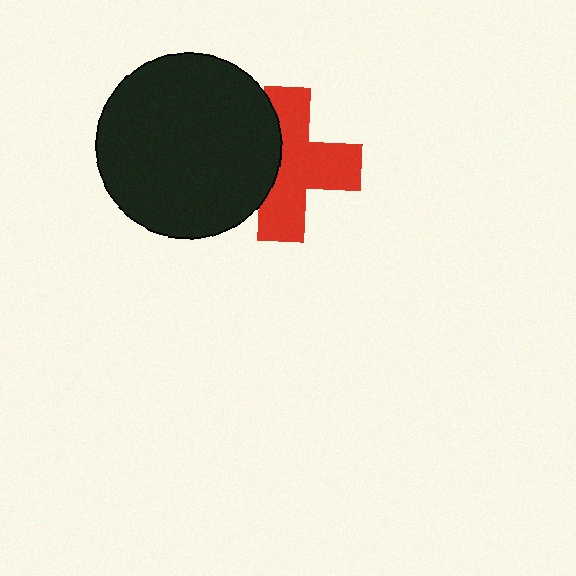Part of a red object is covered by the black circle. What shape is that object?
It is a cross.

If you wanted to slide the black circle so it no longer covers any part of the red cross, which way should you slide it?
Slide it left — that is the most direct way to separate the two shapes.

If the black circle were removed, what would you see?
You would see the complete red cross.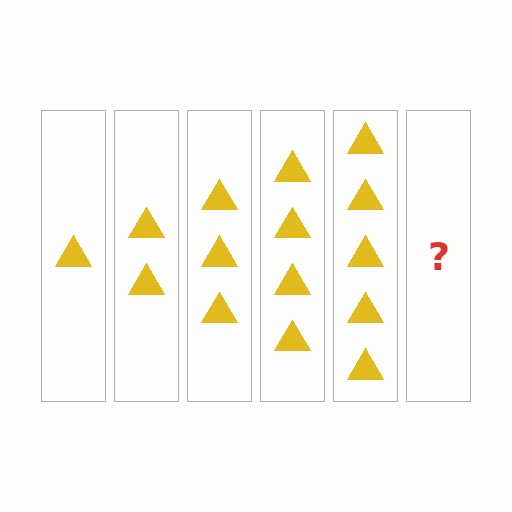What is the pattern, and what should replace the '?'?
The pattern is that each step adds one more triangle. The '?' should be 6 triangles.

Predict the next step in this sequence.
The next step is 6 triangles.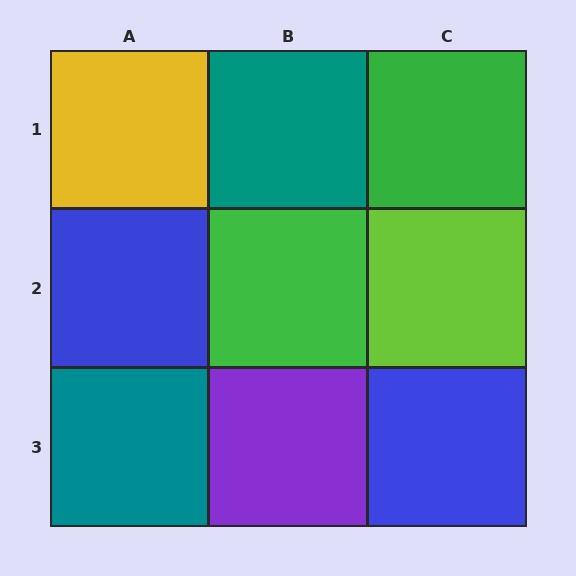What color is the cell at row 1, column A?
Yellow.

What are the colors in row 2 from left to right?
Blue, green, lime.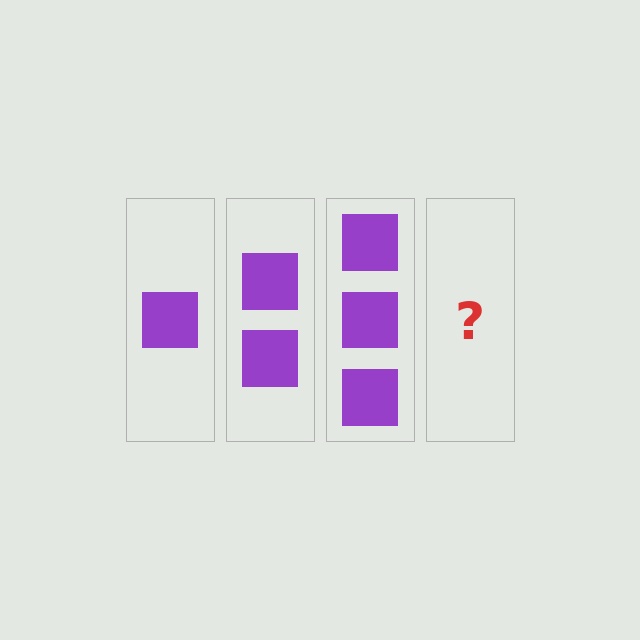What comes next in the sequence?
The next element should be 4 squares.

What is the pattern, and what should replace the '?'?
The pattern is that each step adds one more square. The '?' should be 4 squares.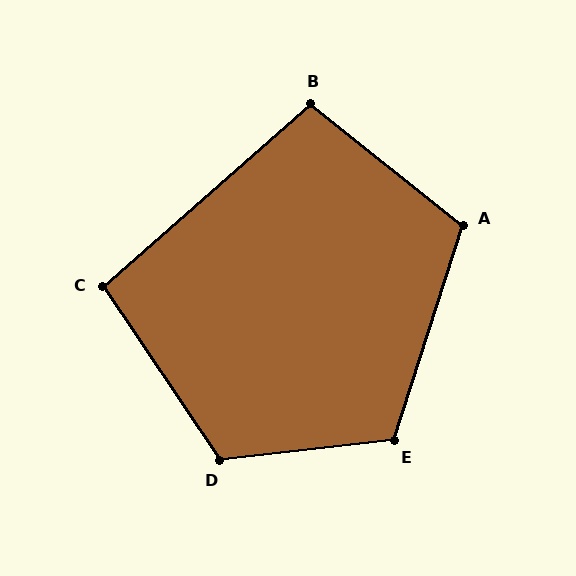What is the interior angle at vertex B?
Approximately 100 degrees (obtuse).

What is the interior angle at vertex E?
Approximately 114 degrees (obtuse).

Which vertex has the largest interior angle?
D, at approximately 117 degrees.